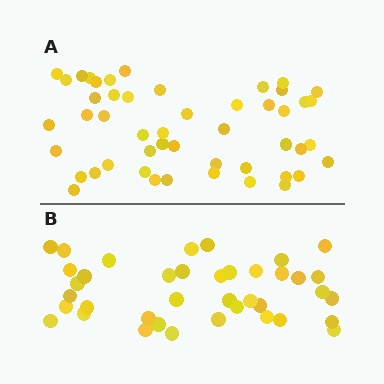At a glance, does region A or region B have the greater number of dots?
Region A (the top region) has more dots.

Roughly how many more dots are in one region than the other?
Region A has roughly 10 or so more dots than region B.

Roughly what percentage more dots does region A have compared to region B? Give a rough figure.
About 25% more.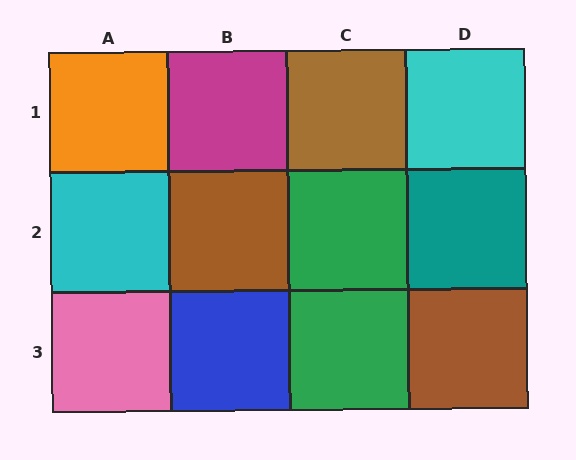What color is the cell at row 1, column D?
Cyan.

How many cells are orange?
1 cell is orange.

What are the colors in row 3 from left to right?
Pink, blue, green, brown.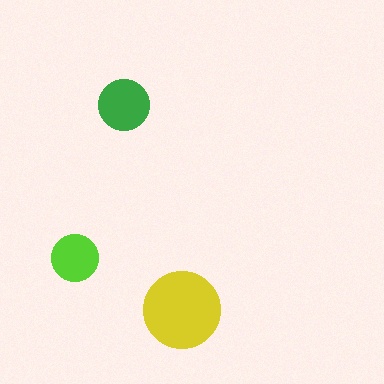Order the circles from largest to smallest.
the yellow one, the green one, the lime one.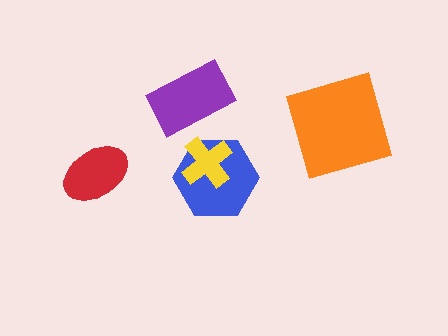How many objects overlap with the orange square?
0 objects overlap with the orange square.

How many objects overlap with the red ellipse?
0 objects overlap with the red ellipse.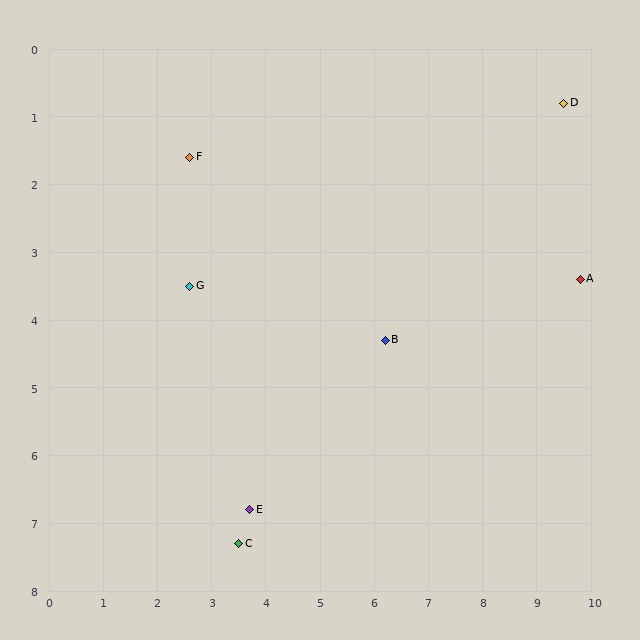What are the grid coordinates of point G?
Point G is at approximately (2.6, 3.5).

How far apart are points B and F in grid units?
Points B and F are about 4.5 grid units apart.